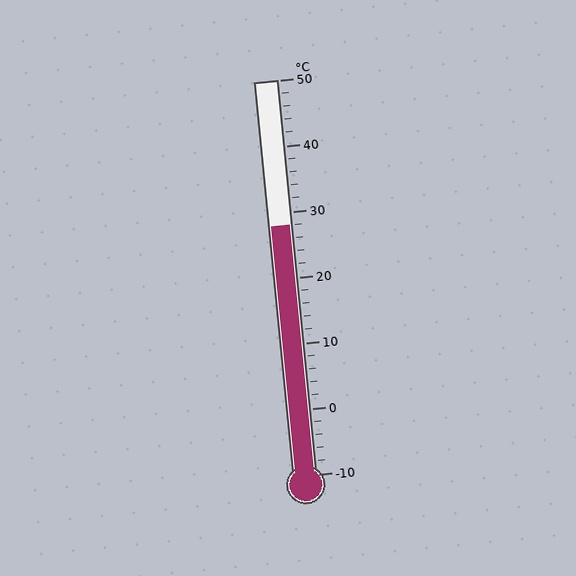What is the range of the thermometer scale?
The thermometer scale ranges from -10°C to 50°C.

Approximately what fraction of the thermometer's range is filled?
The thermometer is filled to approximately 65% of its range.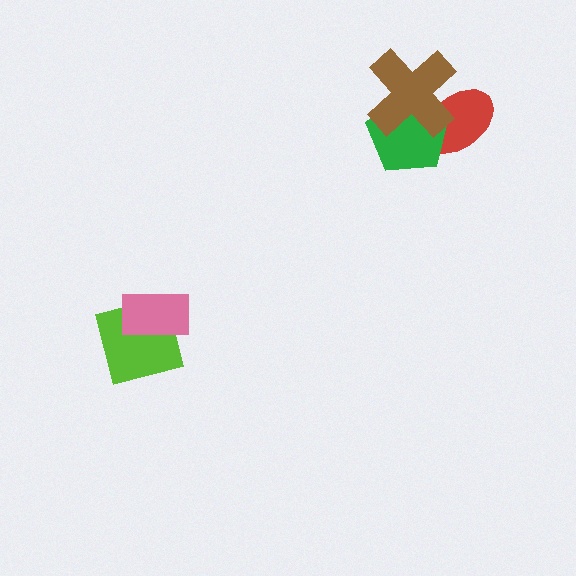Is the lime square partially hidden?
Yes, it is partially covered by another shape.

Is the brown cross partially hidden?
No, no other shape covers it.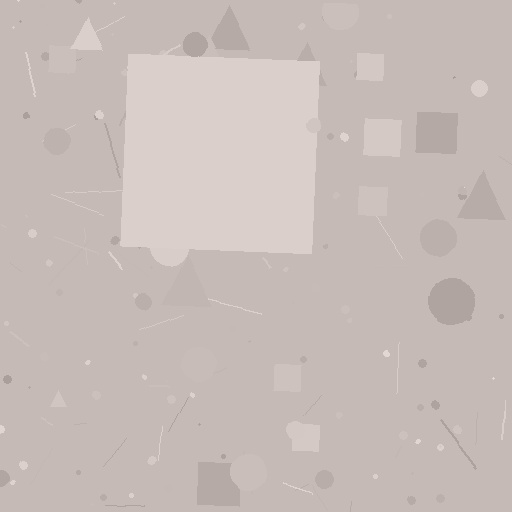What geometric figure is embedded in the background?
A square is embedded in the background.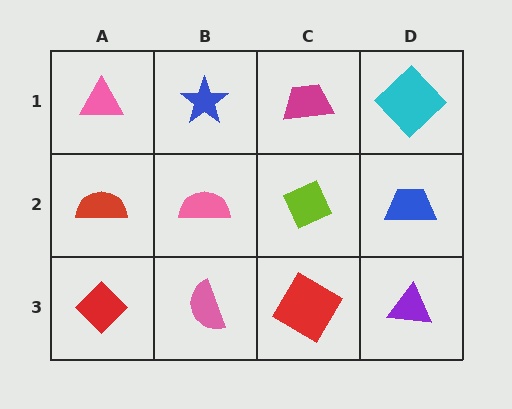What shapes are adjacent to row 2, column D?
A cyan diamond (row 1, column D), a purple triangle (row 3, column D), a lime diamond (row 2, column C).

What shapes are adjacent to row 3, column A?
A red semicircle (row 2, column A), a pink semicircle (row 3, column B).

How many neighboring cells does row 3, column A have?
2.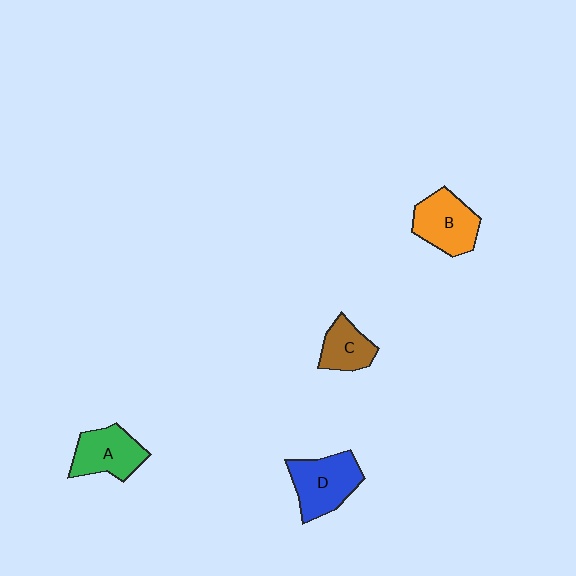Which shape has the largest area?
Shape D (blue).